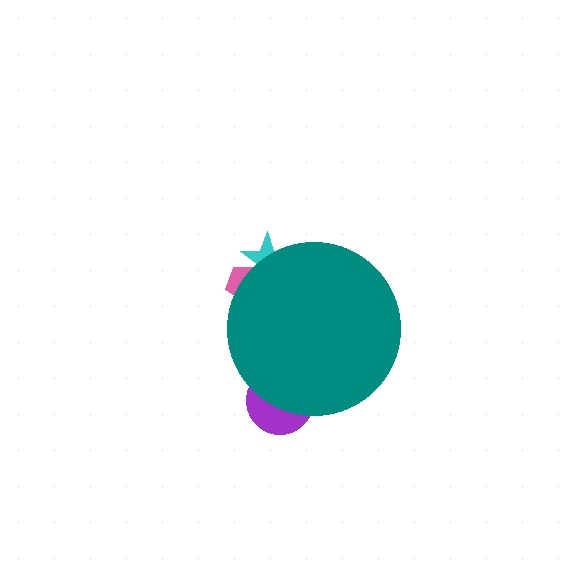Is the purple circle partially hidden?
Yes, the purple circle is partially hidden behind the teal circle.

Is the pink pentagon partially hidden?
Yes, the pink pentagon is partially hidden behind the teal circle.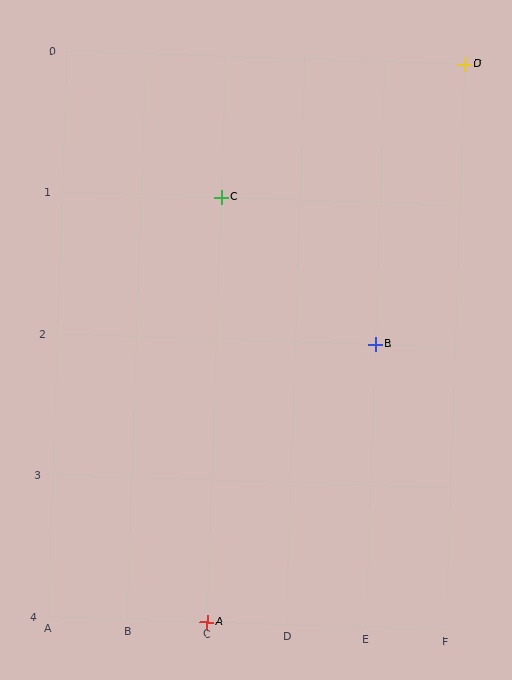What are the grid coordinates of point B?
Point B is at grid coordinates (E, 2).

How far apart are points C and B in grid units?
Points C and B are 2 columns and 1 row apart (about 2.2 grid units diagonally).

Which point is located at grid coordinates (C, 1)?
Point C is at (C, 1).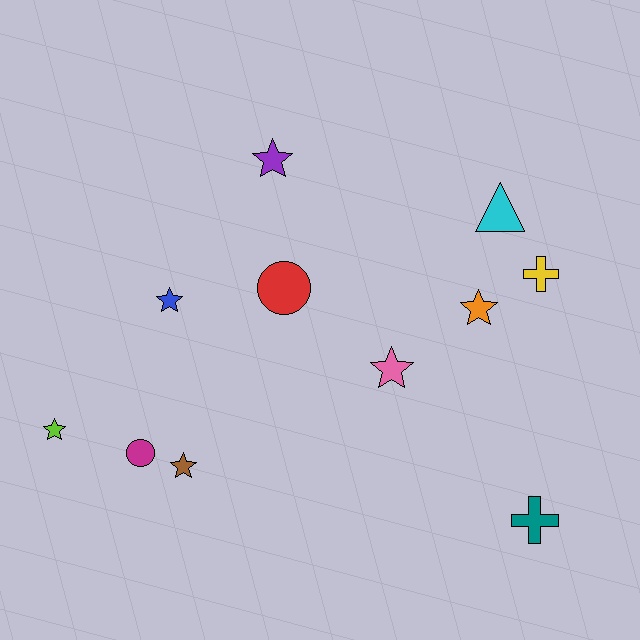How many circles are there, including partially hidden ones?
There are 2 circles.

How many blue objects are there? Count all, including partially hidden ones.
There is 1 blue object.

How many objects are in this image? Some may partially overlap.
There are 11 objects.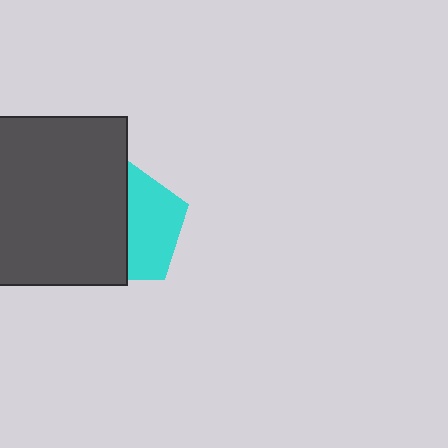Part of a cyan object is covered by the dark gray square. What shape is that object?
It is a pentagon.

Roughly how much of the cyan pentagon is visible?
About half of it is visible (roughly 47%).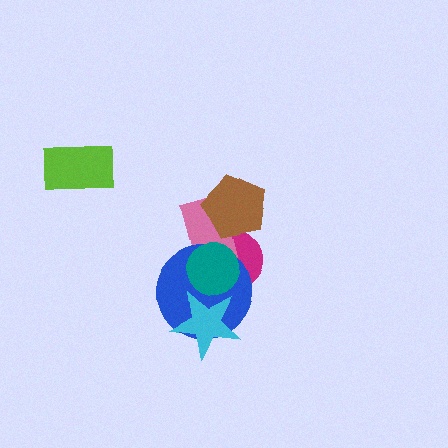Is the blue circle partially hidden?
Yes, it is partially covered by another shape.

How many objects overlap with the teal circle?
4 objects overlap with the teal circle.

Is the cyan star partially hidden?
Yes, it is partially covered by another shape.